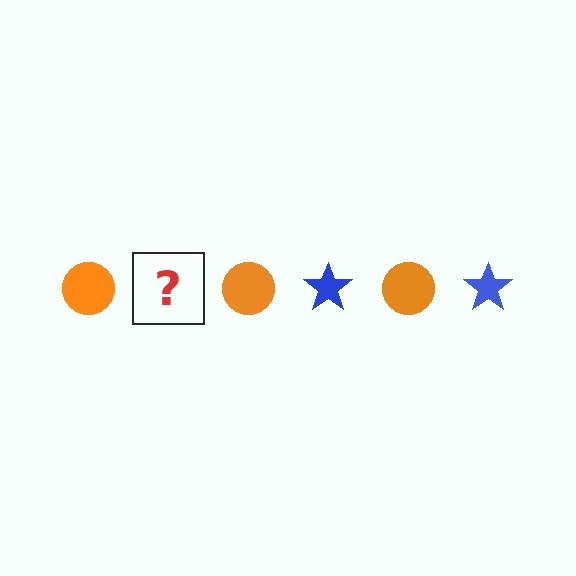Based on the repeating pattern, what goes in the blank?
The blank should be a blue star.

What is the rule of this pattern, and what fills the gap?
The rule is that the pattern alternates between orange circle and blue star. The gap should be filled with a blue star.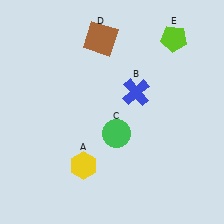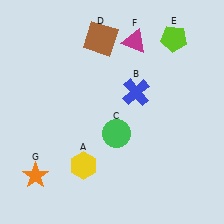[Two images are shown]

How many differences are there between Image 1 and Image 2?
There are 2 differences between the two images.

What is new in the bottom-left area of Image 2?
An orange star (G) was added in the bottom-left area of Image 2.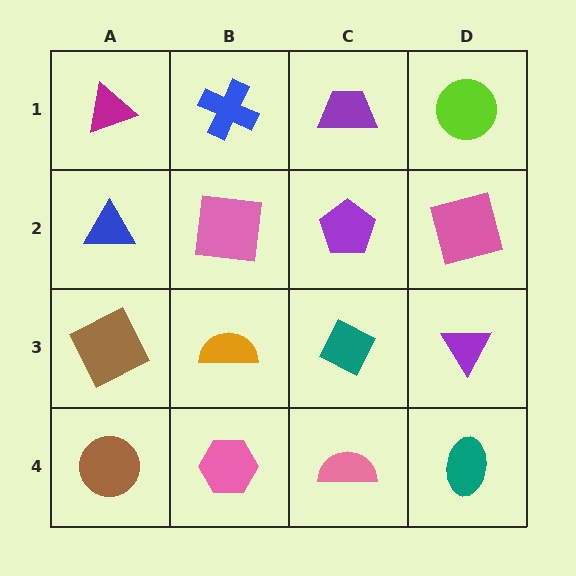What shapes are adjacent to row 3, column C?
A purple pentagon (row 2, column C), a pink semicircle (row 4, column C), an orange semicircle (row 3, column B), a purple triangle (row 3, column D).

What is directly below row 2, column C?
A teal diamond.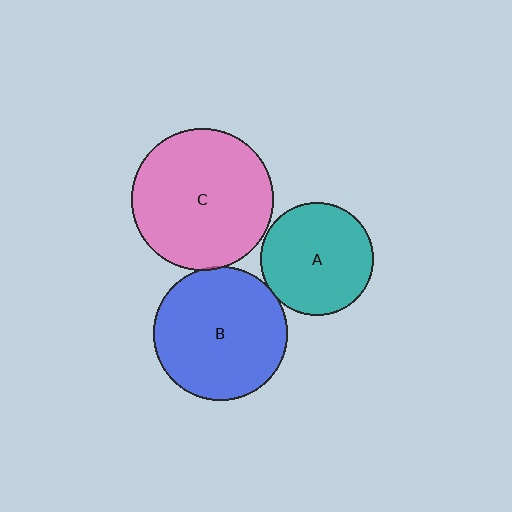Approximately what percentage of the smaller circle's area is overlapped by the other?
Approximately 5%.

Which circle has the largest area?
Circle C (pink).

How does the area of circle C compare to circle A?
Approximately 1.6 times.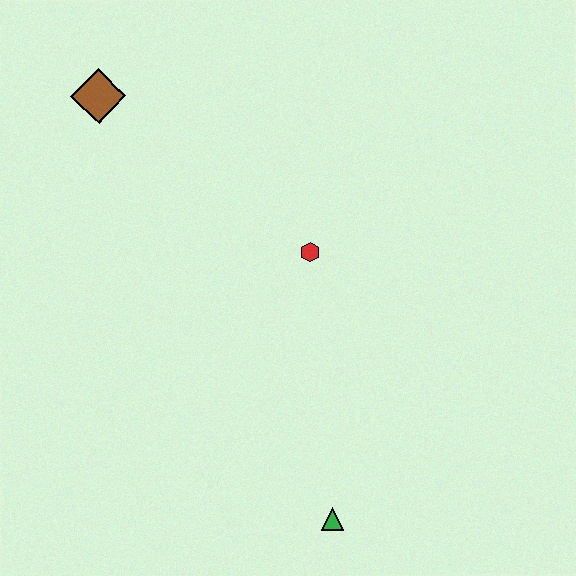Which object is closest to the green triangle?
The red hexagon is closest to the green triangle.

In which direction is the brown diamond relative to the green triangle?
The brown diamond is above the green triangle.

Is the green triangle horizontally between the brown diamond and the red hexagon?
No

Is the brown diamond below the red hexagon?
No